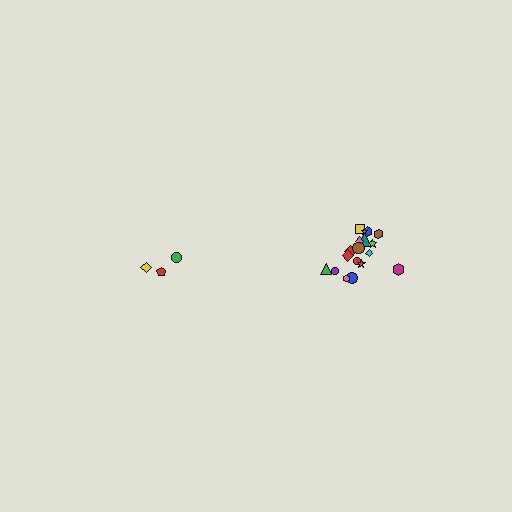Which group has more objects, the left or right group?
The right group.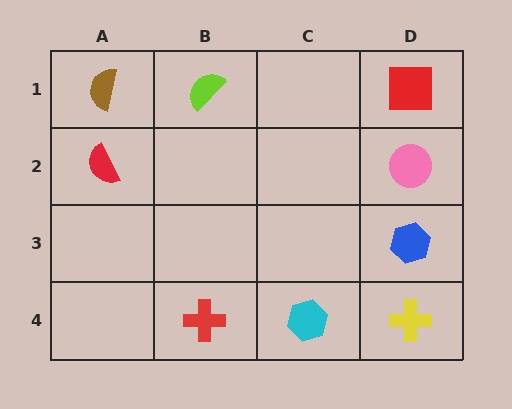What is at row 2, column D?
A pink circle.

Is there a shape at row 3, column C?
No, that cell is empty.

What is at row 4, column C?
A cyan hexagon.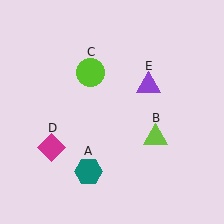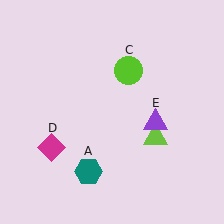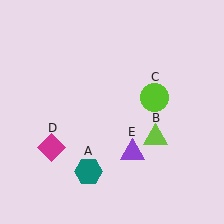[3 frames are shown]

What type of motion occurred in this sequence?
The lime circle (object C), purple triangle (object E) rotated clockwise around the center of the scene.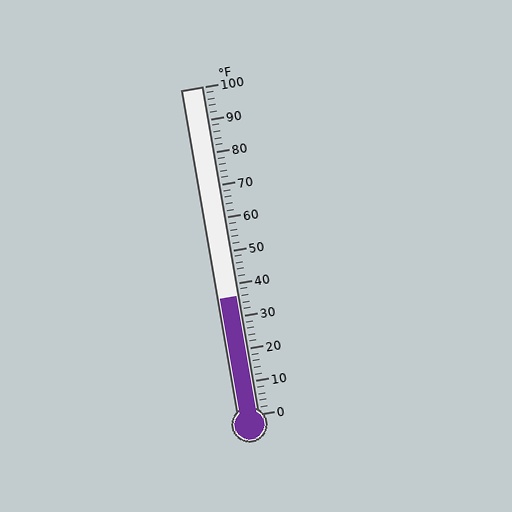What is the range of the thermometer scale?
The thermometer scale ranges from 0°F to 100°F.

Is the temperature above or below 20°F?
The temperature is above 20°F.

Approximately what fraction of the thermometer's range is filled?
The thermometer is filled to approximately 35% of its range.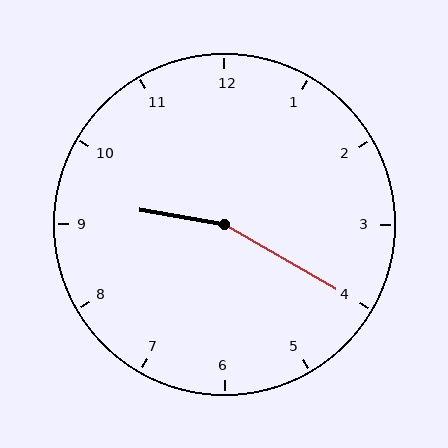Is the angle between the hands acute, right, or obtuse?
It is obtuse.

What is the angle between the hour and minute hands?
Approximately 160 degrees.